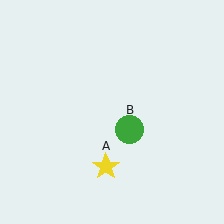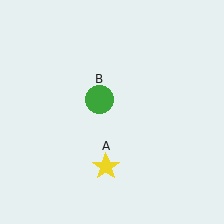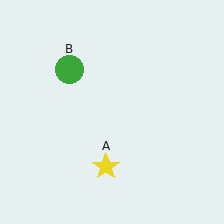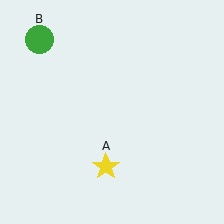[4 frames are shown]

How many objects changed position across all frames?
1 object changed position: green circle (object B).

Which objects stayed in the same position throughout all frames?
Yellow star (object A) remained stationary.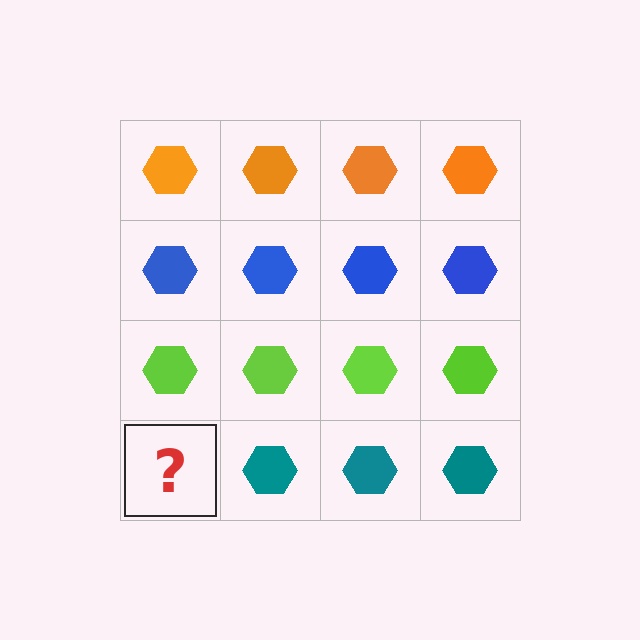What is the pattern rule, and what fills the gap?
The rule is that each row has a consistent color. The gap should be filled with a teal hexagon.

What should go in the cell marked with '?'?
The missing cell should contain a teal hexagon.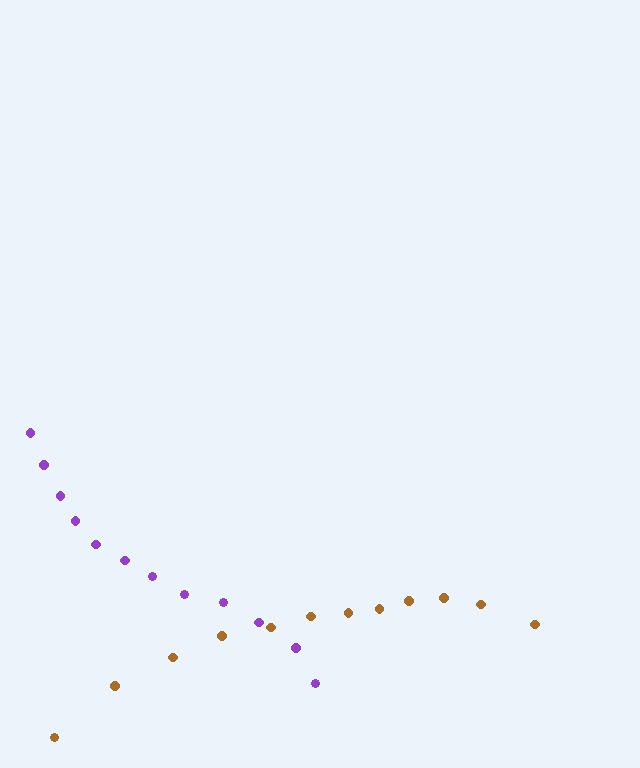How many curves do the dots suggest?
There are 2 distinct paths.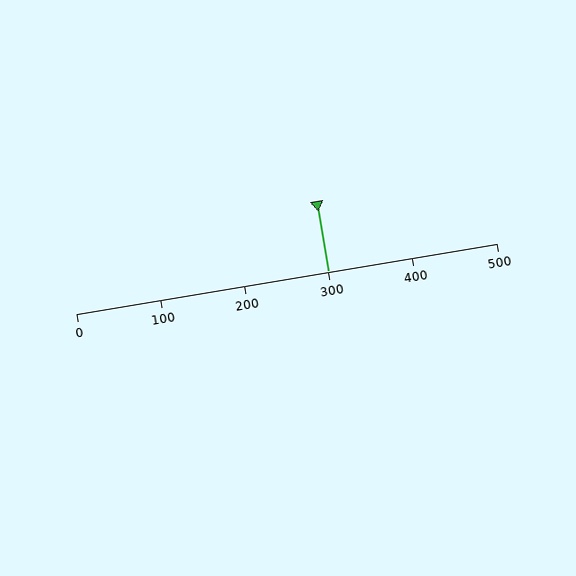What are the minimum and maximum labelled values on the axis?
The axis runs from 0 to 500.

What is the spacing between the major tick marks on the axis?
The major ticks are spaced 100 apart.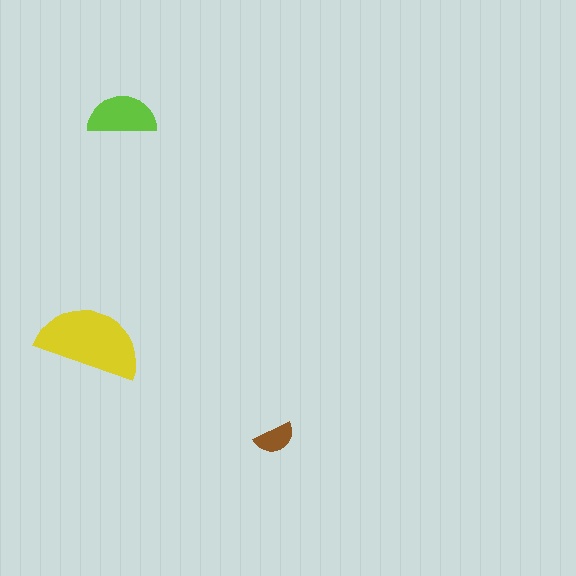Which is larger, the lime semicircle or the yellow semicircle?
The yellow one.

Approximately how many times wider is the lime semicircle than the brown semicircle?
About 1.5 times wider.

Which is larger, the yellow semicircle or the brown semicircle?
The yellow one.